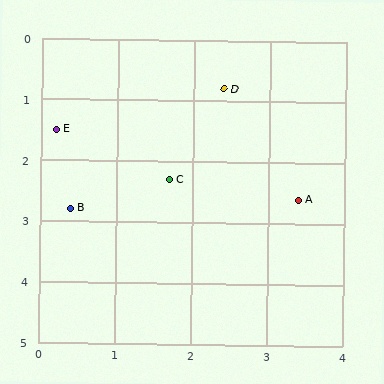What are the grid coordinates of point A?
Point A is at approximately (3.4, 2.6).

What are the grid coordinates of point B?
Point B is at approximately (0.4, 2.8).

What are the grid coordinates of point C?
Point C is at approximately (1.7, 2.3).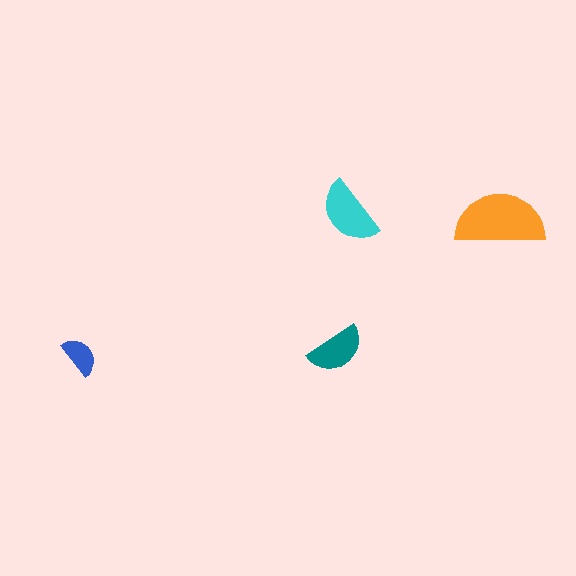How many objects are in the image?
There are 4 objects in the image.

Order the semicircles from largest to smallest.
the orange one, the cyan one, the teal one, the blue one.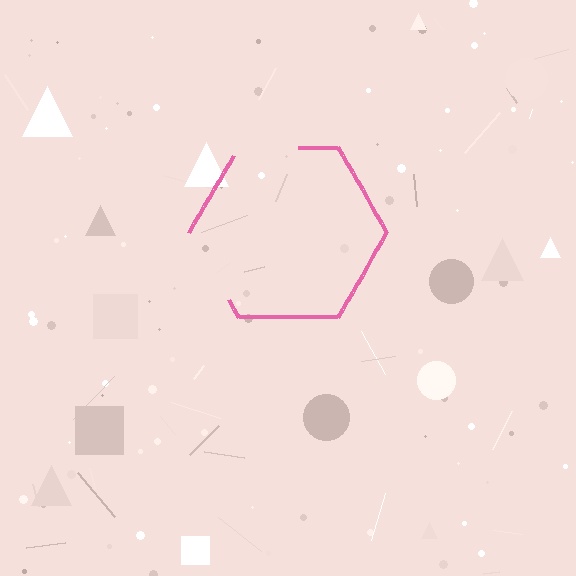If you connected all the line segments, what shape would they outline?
They would outline a hexagon.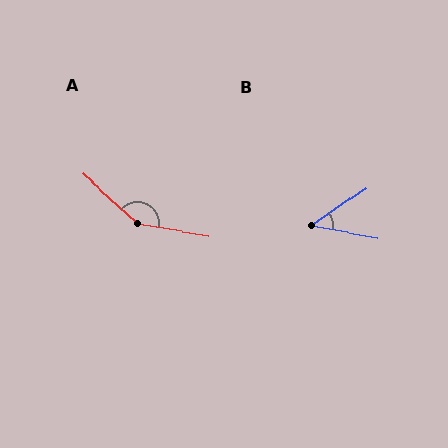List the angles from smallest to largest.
B (45°), A (148°).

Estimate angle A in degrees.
Approximately 148 degrees.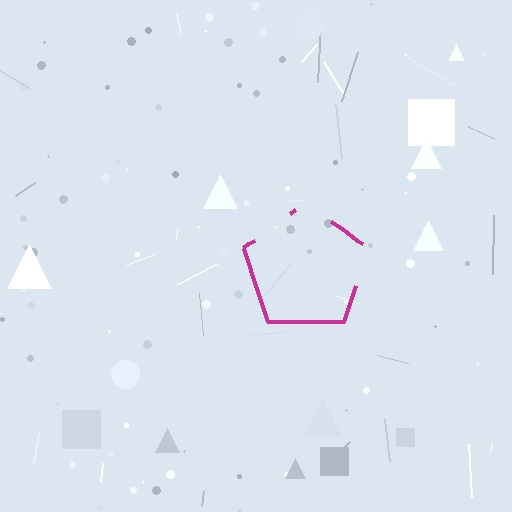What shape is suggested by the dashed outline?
The dashed outline suggests a pentagon.